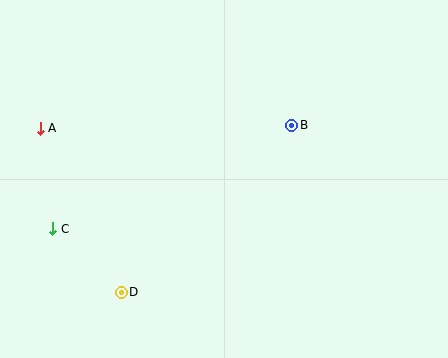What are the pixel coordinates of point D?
Point D is at (121, 292).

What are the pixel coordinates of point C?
Point C is at (53, 229).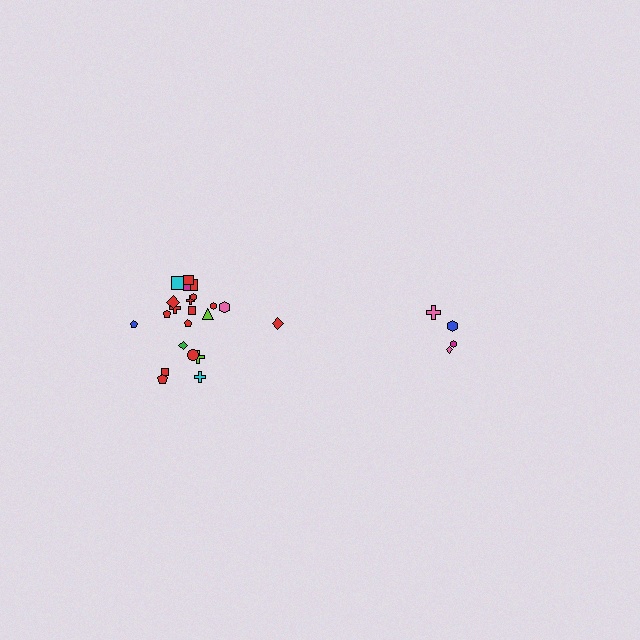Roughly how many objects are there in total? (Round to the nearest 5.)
Roughly 25 objects in total.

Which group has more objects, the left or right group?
The left group.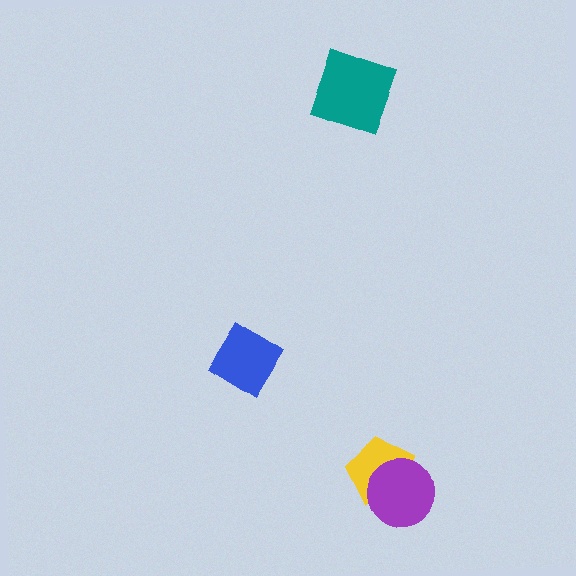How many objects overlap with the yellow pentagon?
1 object overlaps with the yellow pentagon.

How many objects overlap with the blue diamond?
0 objects overlap with the blue diamond.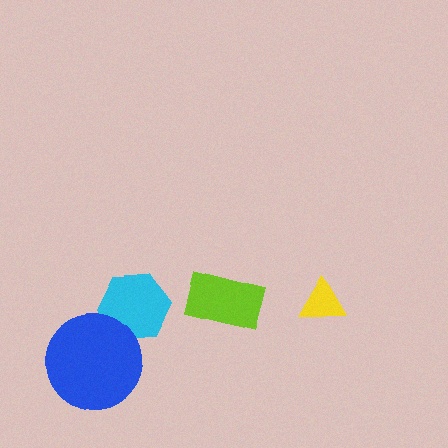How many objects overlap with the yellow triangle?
0 objects overlap with the yellow triangle.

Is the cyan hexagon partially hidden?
Yes, it is partially covered by another shape.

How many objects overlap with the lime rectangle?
0 objects overlap with the lime rectangle.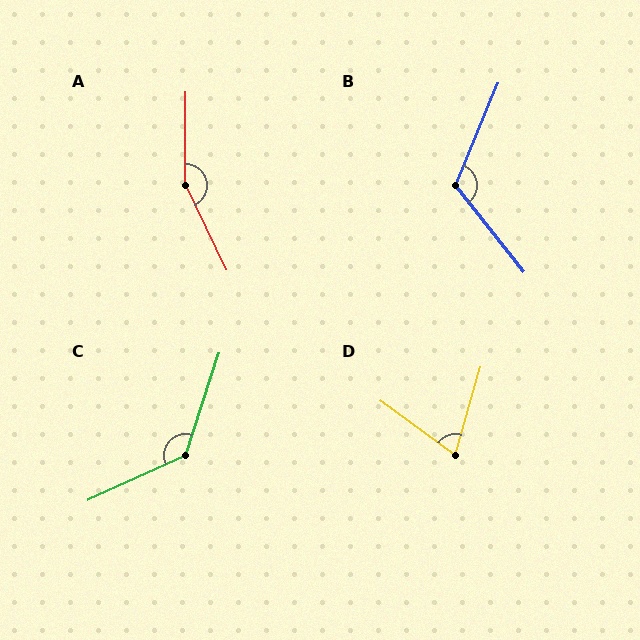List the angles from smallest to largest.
D (70°), B (119°), C (132°), A (154°).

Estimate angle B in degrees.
Approximately 119 degrees.